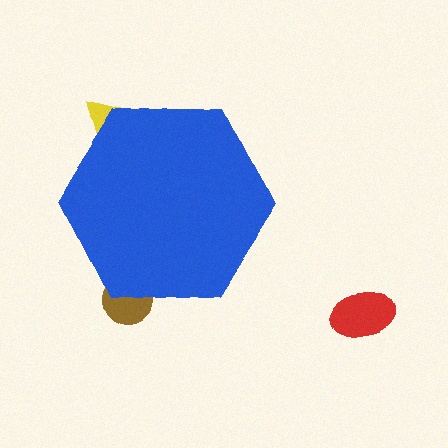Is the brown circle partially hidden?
Yes, the brown circle is partially hidden behind the blue hexagon.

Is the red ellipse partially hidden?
No, the red ellipse is fully visible.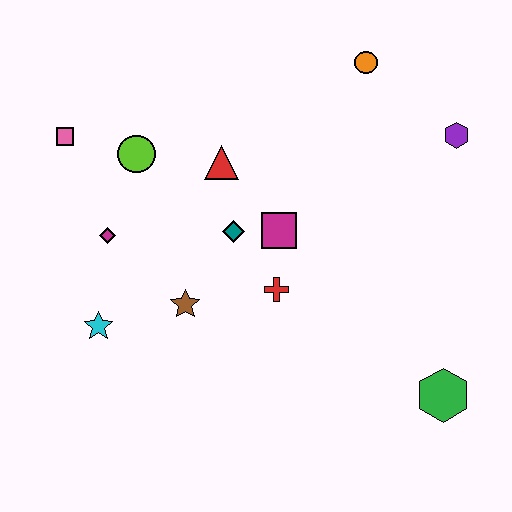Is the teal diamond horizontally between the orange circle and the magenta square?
No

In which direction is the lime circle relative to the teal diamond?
The lime circle is to the left of the teal diamond.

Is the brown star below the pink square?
Yes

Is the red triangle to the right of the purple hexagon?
No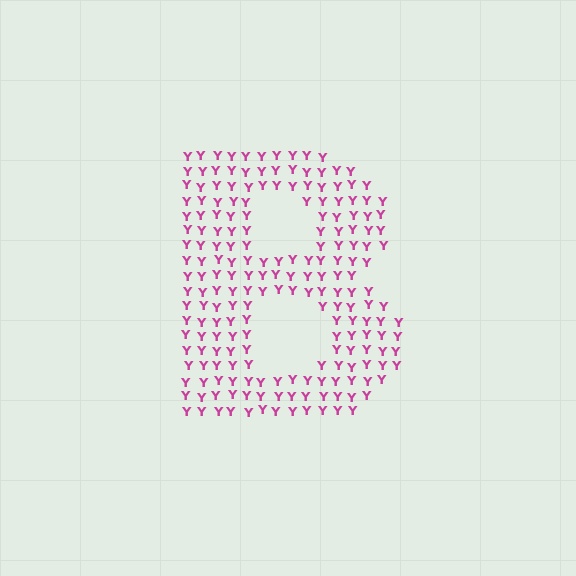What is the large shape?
The large shape is the letter B.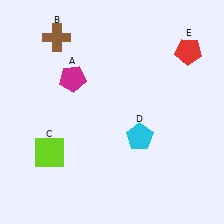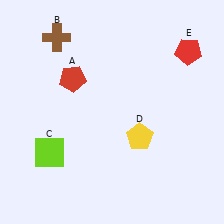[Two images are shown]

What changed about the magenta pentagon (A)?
In Image 1, A is magenta. In Image 2, it changed to red.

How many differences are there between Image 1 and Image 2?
There are 2 differences between the two images.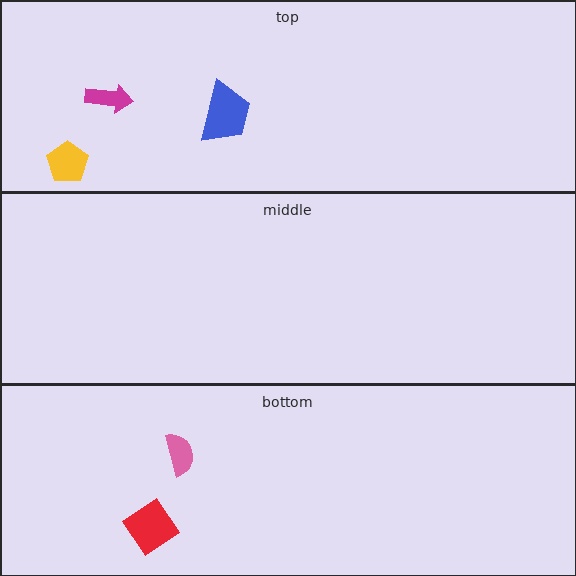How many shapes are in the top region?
3.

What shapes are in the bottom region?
The red diamond, the pink semicircle.